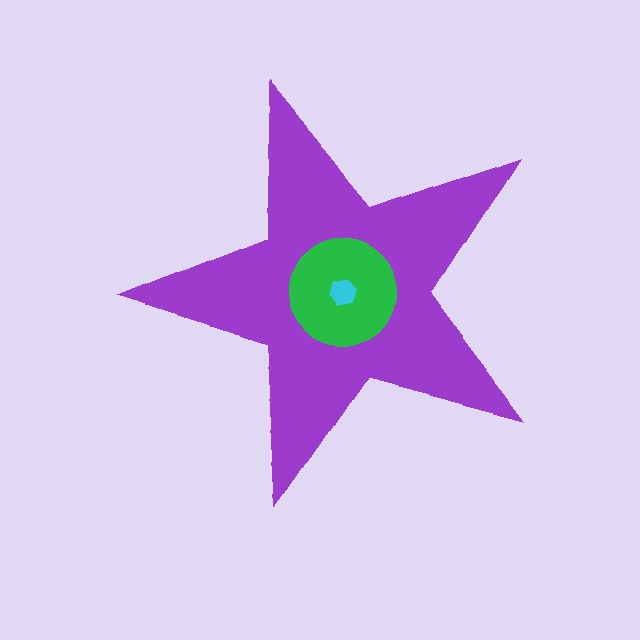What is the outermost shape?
The purple star.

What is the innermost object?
The cyan hexagon.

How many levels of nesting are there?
3.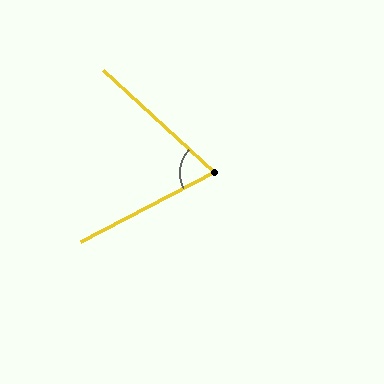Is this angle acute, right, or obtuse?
It is acute.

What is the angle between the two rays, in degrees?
Approximately 70 degrees.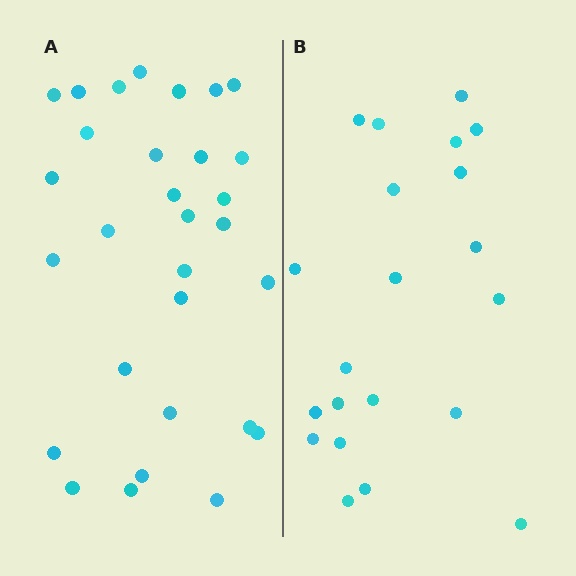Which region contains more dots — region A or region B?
Region A (the left region) has more dots.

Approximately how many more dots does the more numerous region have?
Region A has roughly 8 or so more dots than region B.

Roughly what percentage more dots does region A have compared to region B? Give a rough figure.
About 45% more.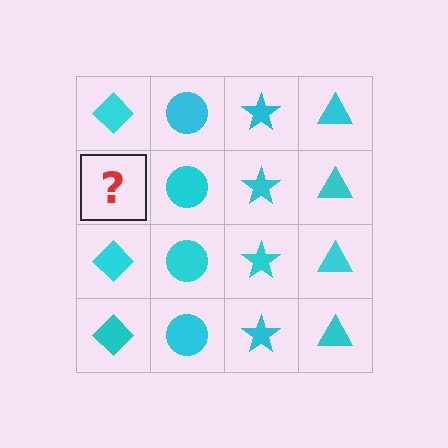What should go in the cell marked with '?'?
The missing cell should contain a cyan diamond.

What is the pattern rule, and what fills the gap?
The rule is that each column has a consistent shape. The gap should be filled with a cyan diamond.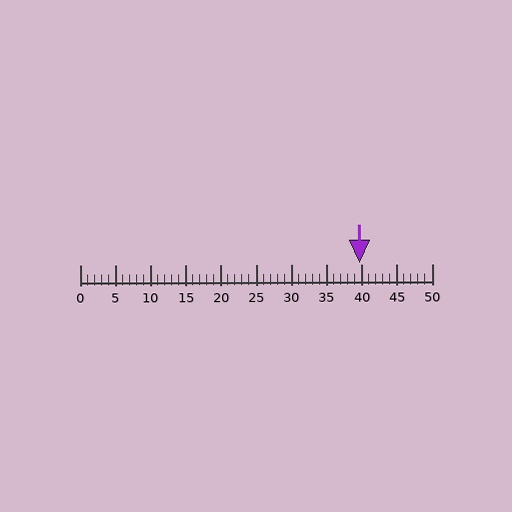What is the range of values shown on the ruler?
The ruler shows values from 0 to 50.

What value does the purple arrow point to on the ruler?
The purple arrow points to approximately 40.